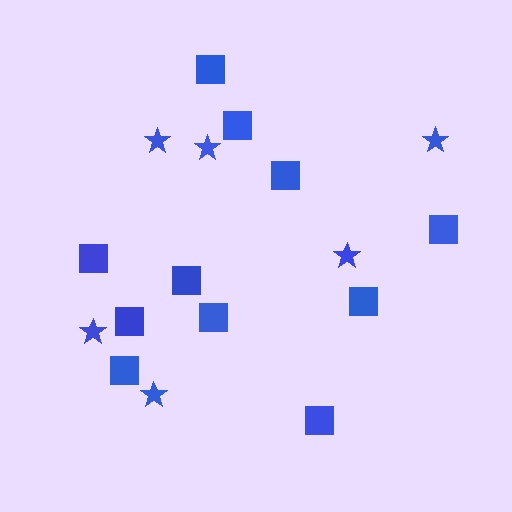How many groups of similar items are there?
There are 2 groups: one group of squares (11) and one group of stars (6).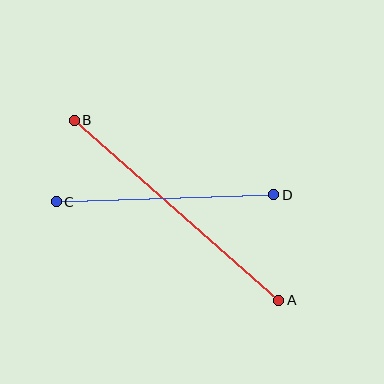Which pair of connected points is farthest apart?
Points A and B are farthest apart.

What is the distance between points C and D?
The distance is approximately 218 pixels.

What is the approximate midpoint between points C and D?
The midpoint is at approximately (165, 198) pixels.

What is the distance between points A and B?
The distance is approximately 273 pixels.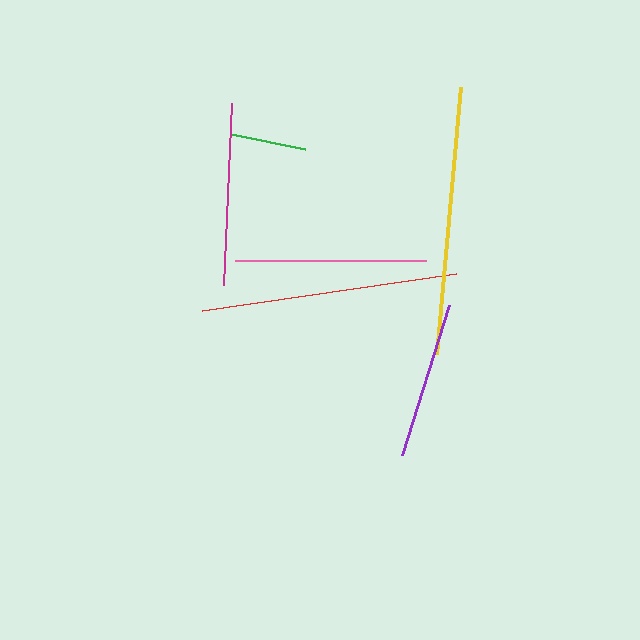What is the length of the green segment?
The green segment is approximately 76 pixels long.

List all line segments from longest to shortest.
From longest to shortest: yellow, red, pink, magenta, purple, green.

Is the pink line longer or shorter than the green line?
The pink line is longer than the green line.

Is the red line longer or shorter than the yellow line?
The yellow line is longer than the red line.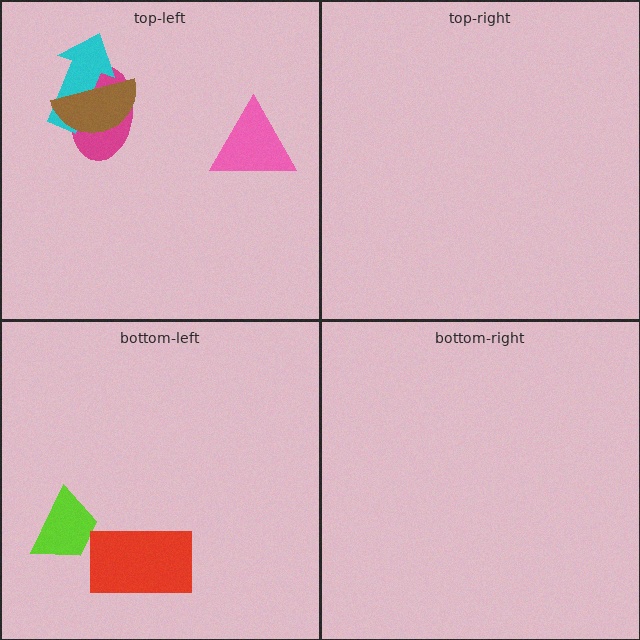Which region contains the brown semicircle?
The top-left region.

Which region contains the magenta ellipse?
The top-left region.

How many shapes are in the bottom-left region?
2.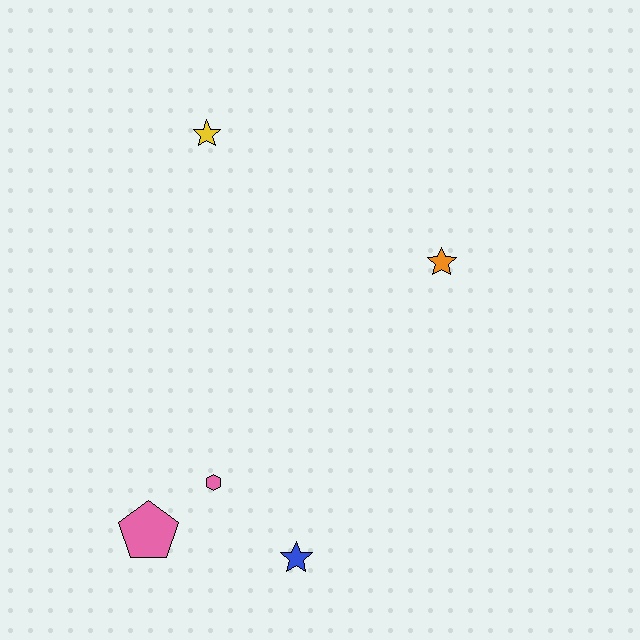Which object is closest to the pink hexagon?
The pink pentagon is closest to the pink hexagon.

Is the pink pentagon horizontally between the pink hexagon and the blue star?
No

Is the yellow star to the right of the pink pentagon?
Yes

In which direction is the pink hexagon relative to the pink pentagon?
The pink hexagon is to the right of the pink pentagon.